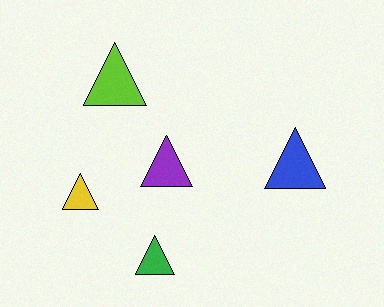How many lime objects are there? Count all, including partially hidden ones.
There is 1 lime object.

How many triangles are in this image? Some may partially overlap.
There are 5 triangles.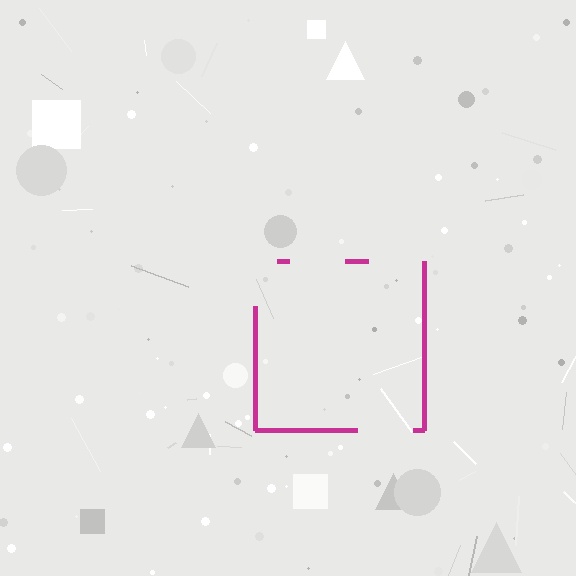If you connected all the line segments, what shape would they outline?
They would outline a square.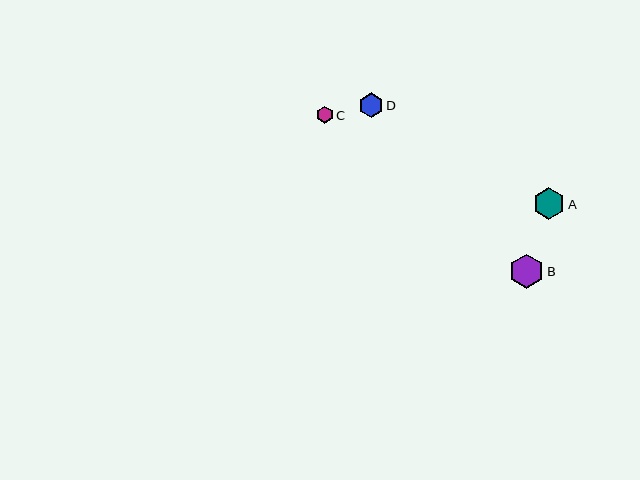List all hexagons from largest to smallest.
From largest to smallest: B, A, D, C.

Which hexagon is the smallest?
Hexagon C is the smallest with a size of approximately 17 pixels.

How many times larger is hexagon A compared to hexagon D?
Hexagon A is approximately 1.3 times the size of hexagon D.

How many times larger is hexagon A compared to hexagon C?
Hexagon A is approximately 1.9 times the size of hexagon C.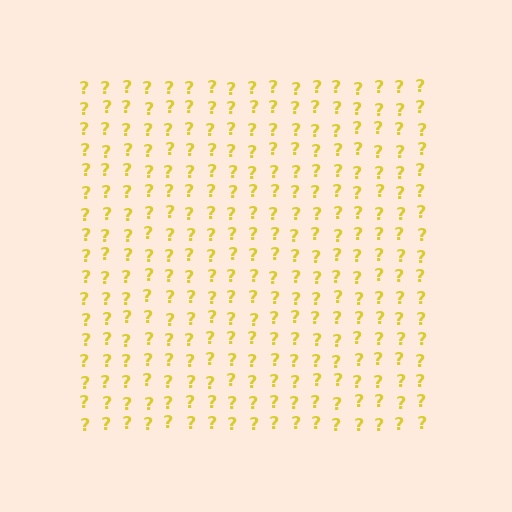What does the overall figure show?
The overall figure shows a square.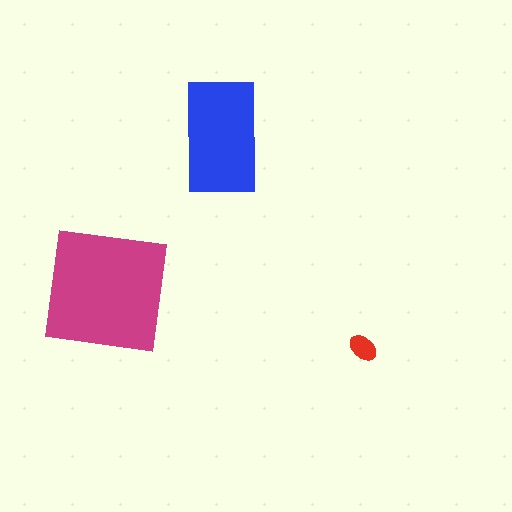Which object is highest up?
The blue rectangle is topmost.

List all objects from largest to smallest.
The magenta square, the blue rectangle, the red ellipse.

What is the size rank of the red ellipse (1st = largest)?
3rd.